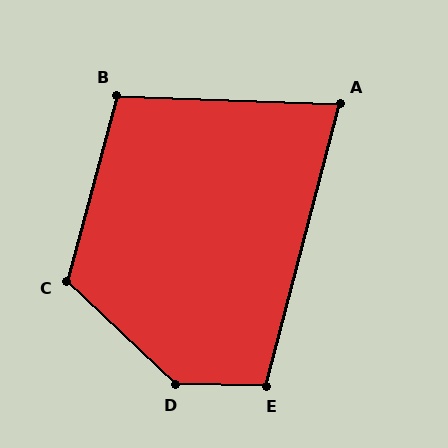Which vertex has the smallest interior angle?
A, at approximately 77 degrees.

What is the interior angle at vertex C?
Approximately 118 degrees (obtuse).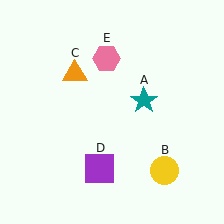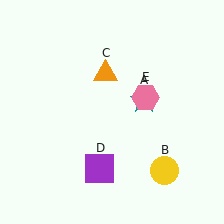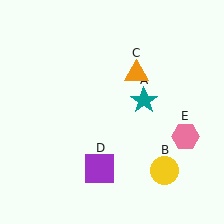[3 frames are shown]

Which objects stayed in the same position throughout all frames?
Teal star (object A) and yellow circle (object B) and purple square (object D) remained stationary.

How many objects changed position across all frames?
2 objects changed position: orange triangle (object C), pink hexagon (object E).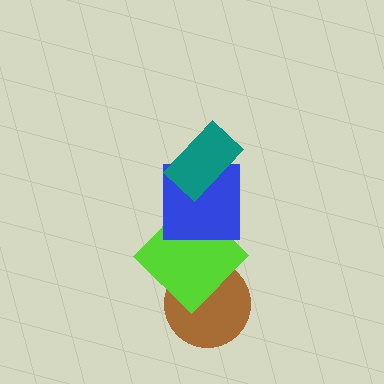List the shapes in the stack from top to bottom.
From top to bottom: the teal rectangle, the blue square, the lime diamond, the brown circle.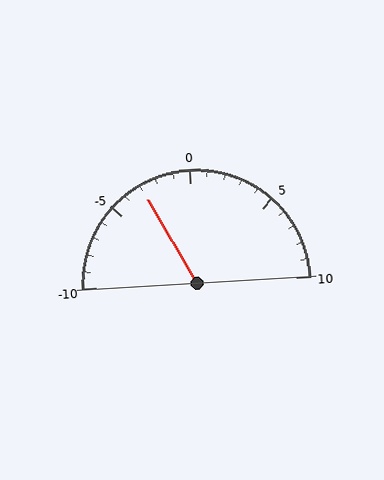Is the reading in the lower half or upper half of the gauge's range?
The reading is in the lower half of the range (-10 to 10).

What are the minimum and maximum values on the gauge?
The gauge ranges from -10 to 10.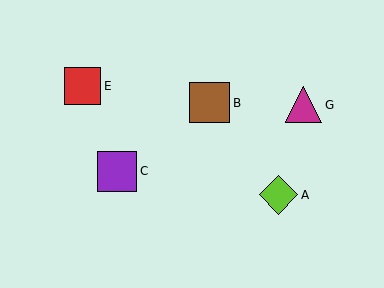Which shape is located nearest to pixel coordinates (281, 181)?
The lime diamond (labeled A) at (279, 195) is nearest to that location.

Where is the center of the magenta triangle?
The center of the magenta triangle is at (304, 105).